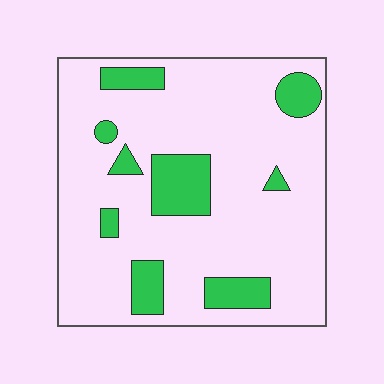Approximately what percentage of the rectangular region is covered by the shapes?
Approximately 20%.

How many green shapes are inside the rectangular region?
9.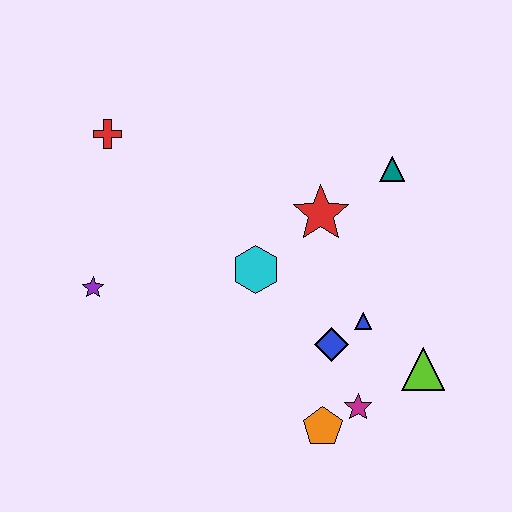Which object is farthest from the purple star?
The lime triangle is farthest from the purple star.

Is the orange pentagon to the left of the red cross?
No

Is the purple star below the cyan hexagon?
Yes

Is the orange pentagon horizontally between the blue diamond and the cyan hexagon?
Yes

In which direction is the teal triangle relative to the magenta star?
The teal triangle is above the magenta star.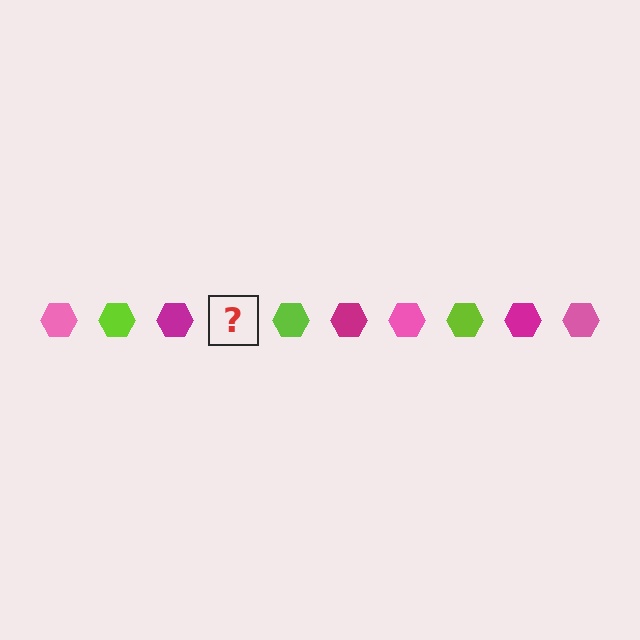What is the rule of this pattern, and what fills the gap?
The rule is that the pattern cycles through pink, lime, magenta hexagons. The gap should be filled with a pink hexagon.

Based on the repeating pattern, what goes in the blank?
The blank should be a pink hexagon.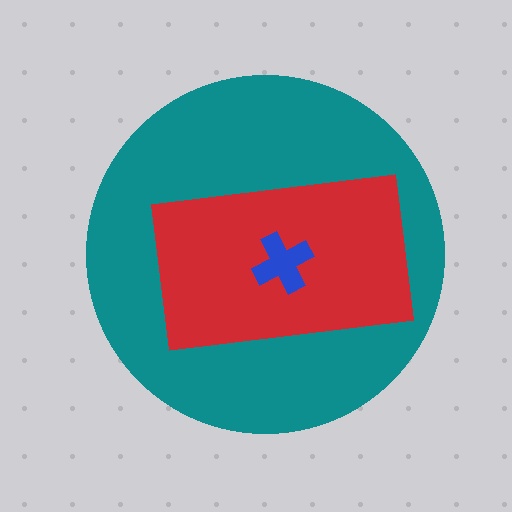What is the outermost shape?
The teal circle.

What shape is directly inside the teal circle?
The red rectangle.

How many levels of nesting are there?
3.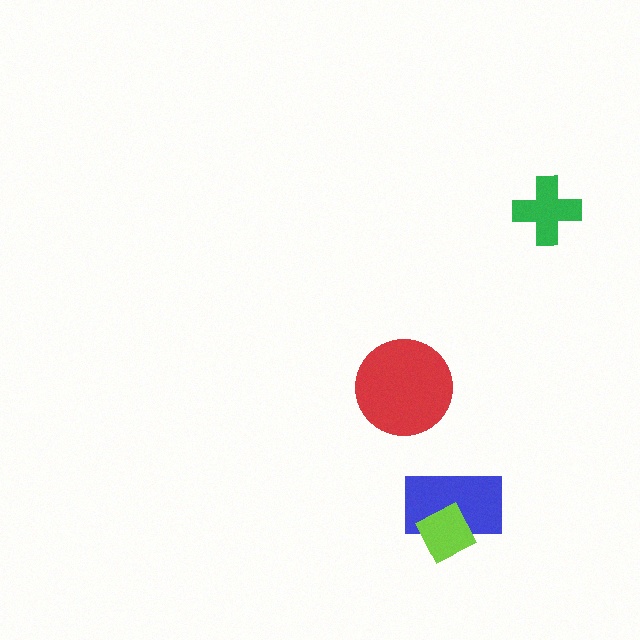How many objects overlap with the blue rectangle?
1 object overlaps with the blue rectangle.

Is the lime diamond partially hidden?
No, no other shape covers it.